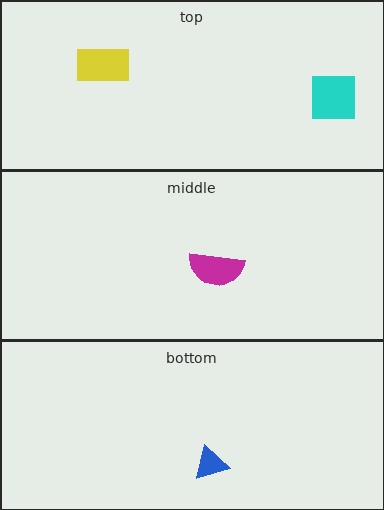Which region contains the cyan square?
The top region.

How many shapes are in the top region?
2.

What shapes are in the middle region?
The magenta semicircle.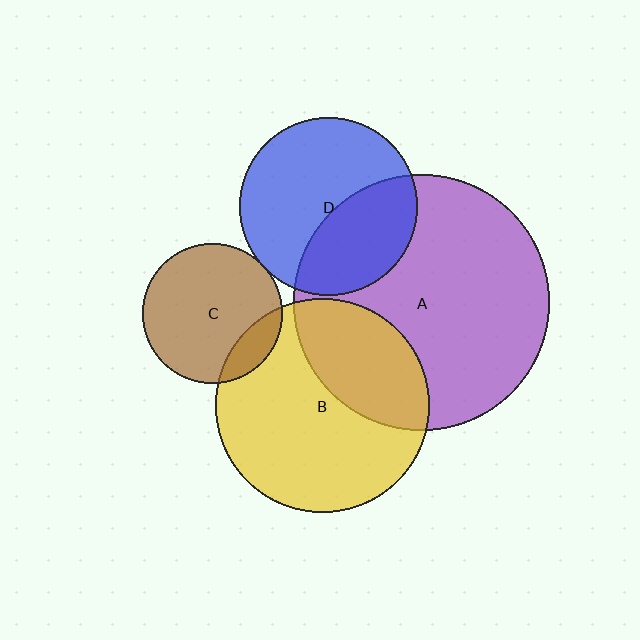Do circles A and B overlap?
Yes.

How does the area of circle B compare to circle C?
Approximately 2.3 times.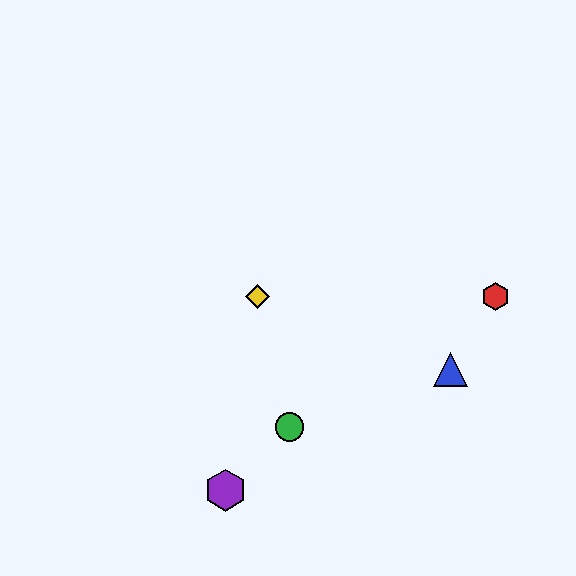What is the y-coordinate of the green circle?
The green circle is at y≈427.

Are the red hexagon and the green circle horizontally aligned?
No, the red hexagon is at y≈297 and the green circle is at y≈427.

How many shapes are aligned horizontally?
2 shapes (the red hexagon, the yellow diamond) are aligned horizontally.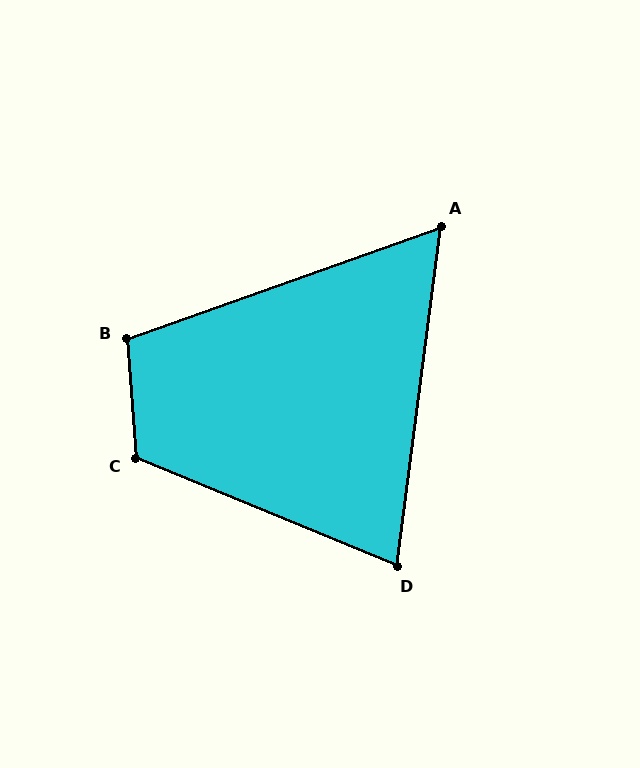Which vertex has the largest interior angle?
C, at approximately 117 degrees.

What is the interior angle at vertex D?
Approximately 75 degrees (acute).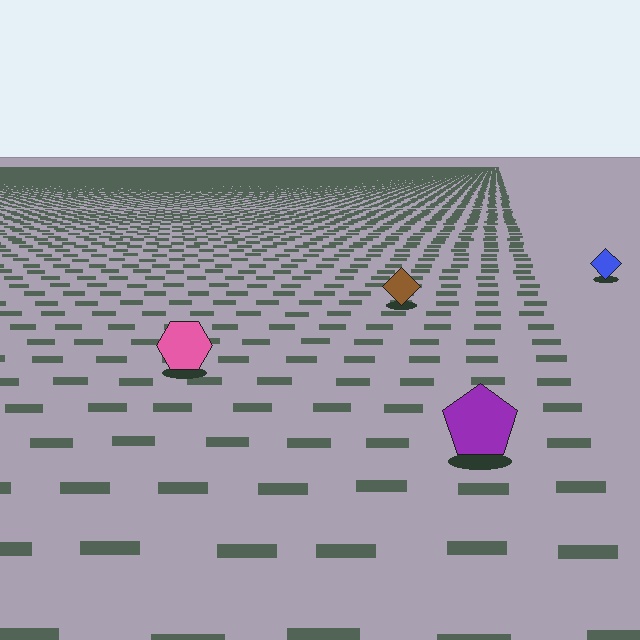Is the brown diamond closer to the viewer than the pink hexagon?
No. The pink hexagon is closer — you can tell from the texture gradient: the ground texture is coarser near it.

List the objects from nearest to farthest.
From nearest to farthest: the purple pentagon, the pink hexagon, the brown diamond, the blue diamond.